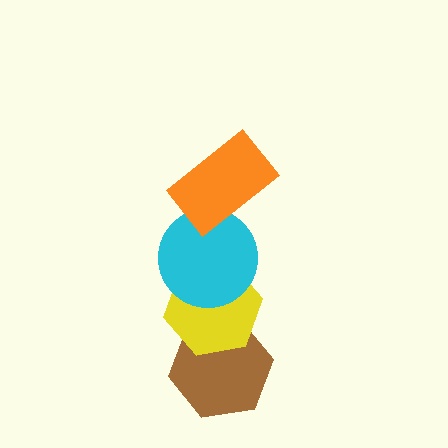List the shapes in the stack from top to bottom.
From top to bottom: the orange rectangle, the cyan circle, the yellow hexagon, the brown hexagon.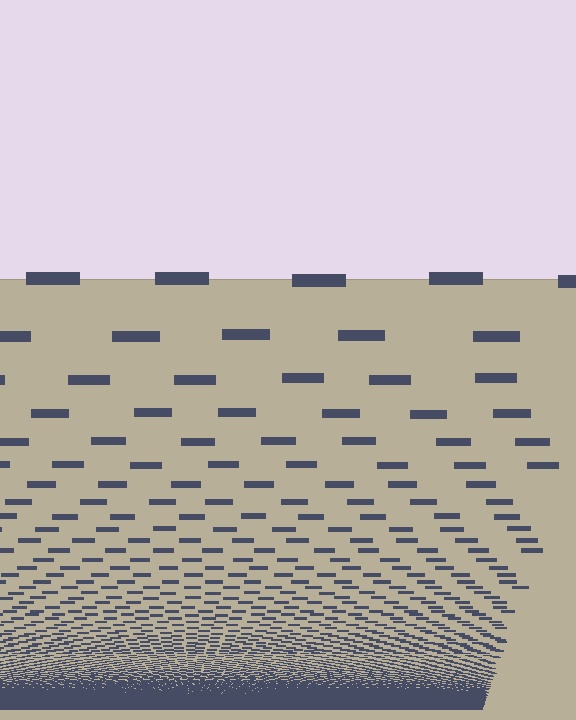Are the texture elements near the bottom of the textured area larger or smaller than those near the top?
Smaller. The gradient is inverted — elements near the bottom are smaller and denser.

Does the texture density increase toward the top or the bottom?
Density increases toward the bottom.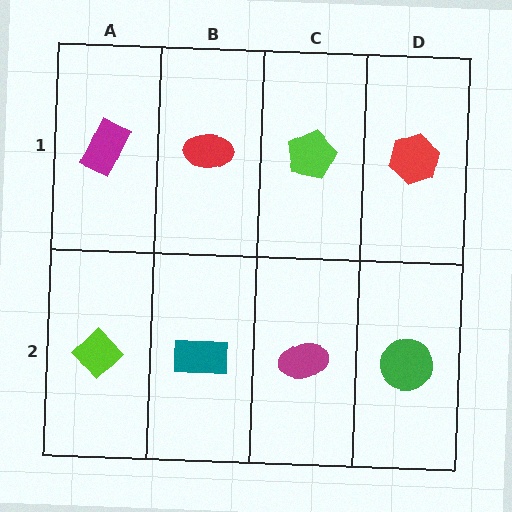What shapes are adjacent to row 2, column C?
A lime pentagon (row 1, column C), a teal rectangle (row 2, column B), a green circle (row 2, column D).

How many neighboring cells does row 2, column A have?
2.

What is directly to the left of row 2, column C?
A teal rectangle.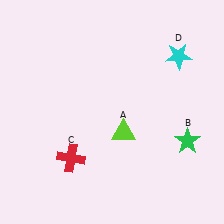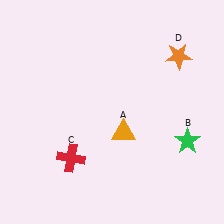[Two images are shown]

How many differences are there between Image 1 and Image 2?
There are 2 differences between the two images.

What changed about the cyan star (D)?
In Image 1, D is cyan. In Image 2, it changed to orange.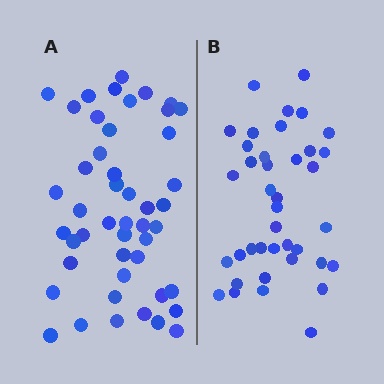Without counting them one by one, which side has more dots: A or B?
Region A (the left region) has more dots.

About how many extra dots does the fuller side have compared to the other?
Region A has roughly 8 or so more dots than region B.